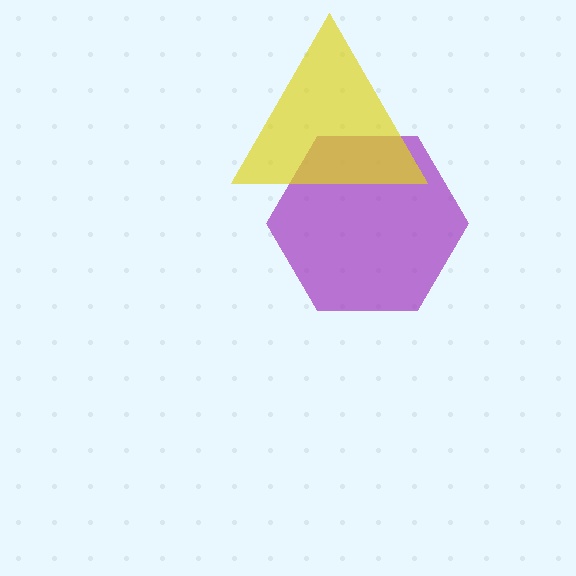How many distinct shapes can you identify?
There are 2 distinct shapes: a purple hexagon, a yellow triangle.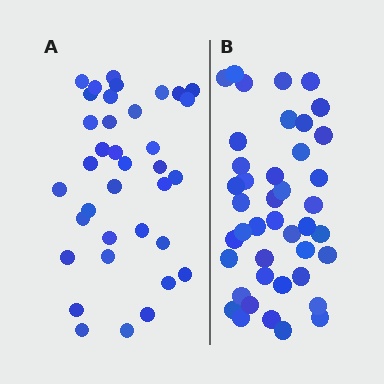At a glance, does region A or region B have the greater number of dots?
Region B (the right region) has more dots.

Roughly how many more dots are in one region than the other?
Region B has about 6 more dots than region A.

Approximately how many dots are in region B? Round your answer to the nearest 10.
About 40 dots. (The exact count is 42, which rounds to 40.)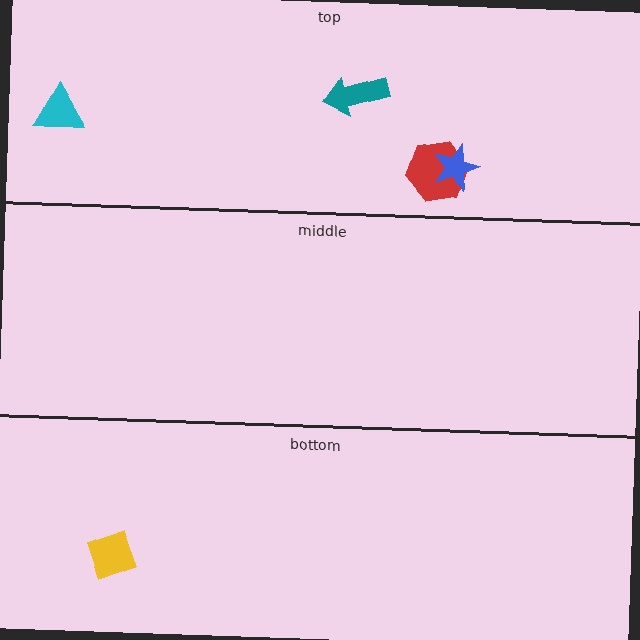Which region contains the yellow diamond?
The bottom region.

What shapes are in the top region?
The cyan triangle, the red hexagon, the teal arrow, the blue star.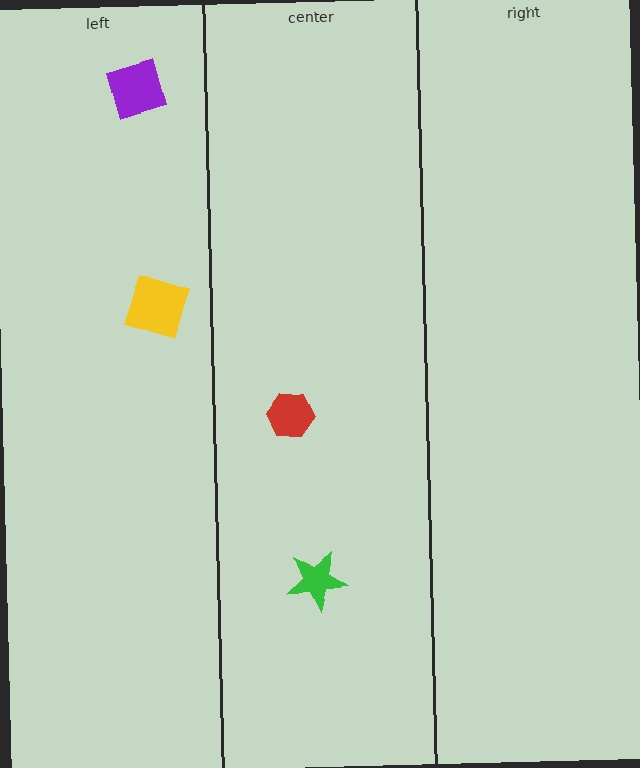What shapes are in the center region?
The red hexagon, the green star.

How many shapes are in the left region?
2.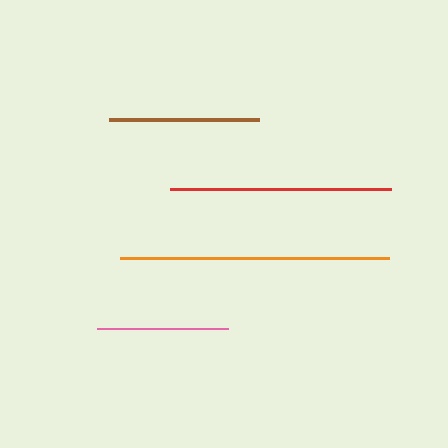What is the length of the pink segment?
The pink segment is approximately 131 pixels long.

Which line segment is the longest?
The orange line is the longest at approximately 269 pixels.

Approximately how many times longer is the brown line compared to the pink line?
The brown line is approximately 1.1 times the length of the pink line.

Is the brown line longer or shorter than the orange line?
The orange line is longer than the brown line.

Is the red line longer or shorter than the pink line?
The red line is longer than the pink line.